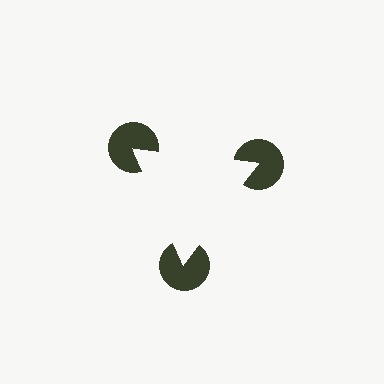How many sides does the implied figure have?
3 sides.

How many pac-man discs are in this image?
There are 3 — one at each vertex of the illusory triangle.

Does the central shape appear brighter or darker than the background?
It typically appears slightly brighter than the background, even though no actual brightness change is drawn.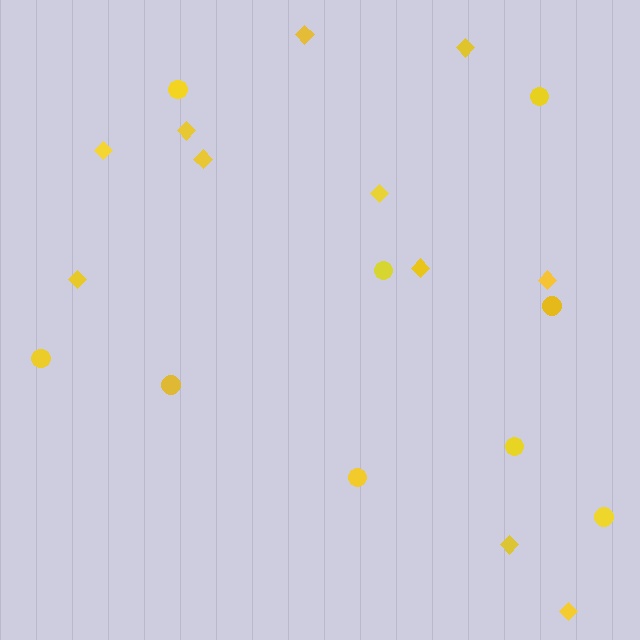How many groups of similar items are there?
There are 2 groups: one group of diamonds (11) and one group of circles (9).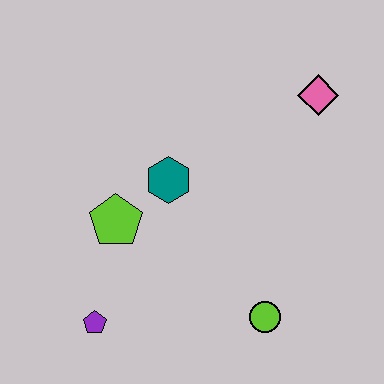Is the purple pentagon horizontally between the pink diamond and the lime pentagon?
No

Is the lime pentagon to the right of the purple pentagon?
Yes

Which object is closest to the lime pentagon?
The teal hexagon is closest to the lime pentagon.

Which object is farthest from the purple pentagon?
The pink diamond is farthest from the purple pentagon.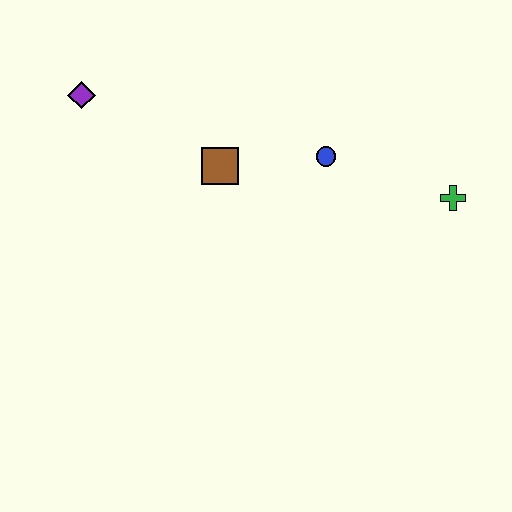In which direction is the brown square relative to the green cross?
The brown square is to the left of the green cross.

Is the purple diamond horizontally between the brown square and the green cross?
No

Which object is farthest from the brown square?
The green cross is farthest from the brown square.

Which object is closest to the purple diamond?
The brown square is closest to the purple diamond.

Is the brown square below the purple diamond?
Yes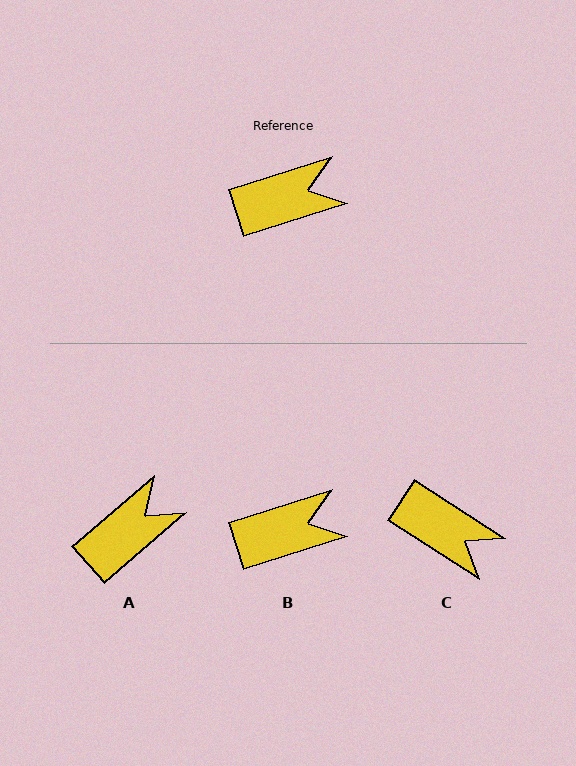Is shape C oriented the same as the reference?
No, it is off by about 50 degrees.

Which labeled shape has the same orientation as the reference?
B.